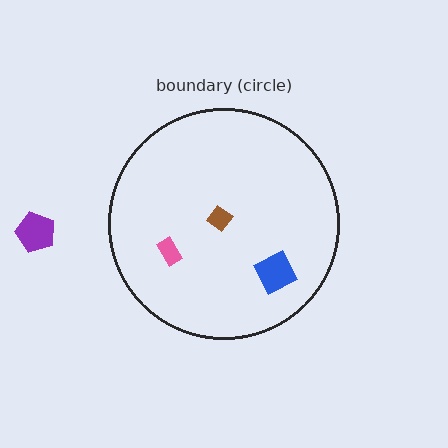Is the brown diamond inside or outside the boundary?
Inside.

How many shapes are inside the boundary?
3 inside, 1 outside.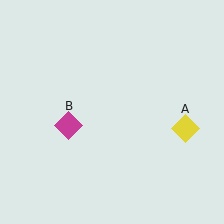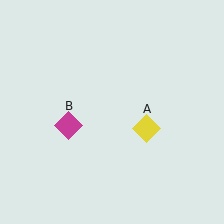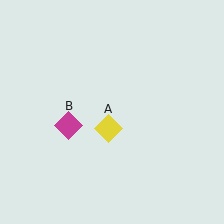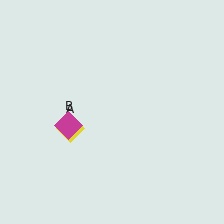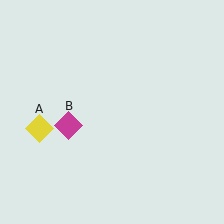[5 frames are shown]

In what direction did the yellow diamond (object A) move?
The yellow diamond (object A) moved left.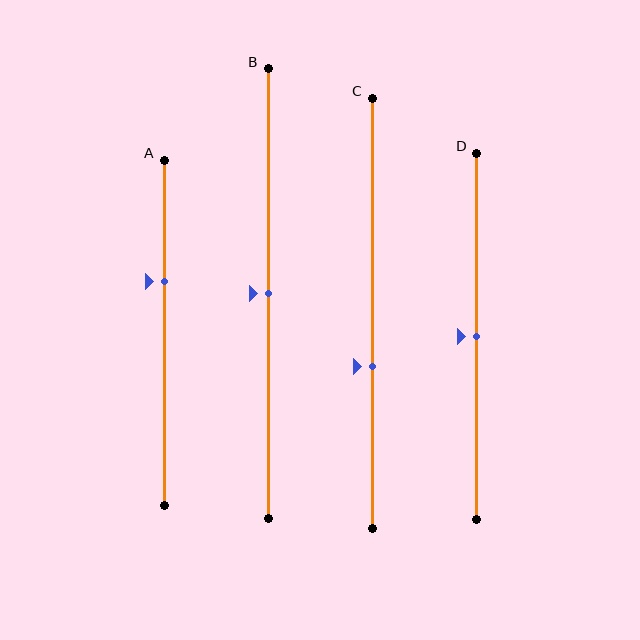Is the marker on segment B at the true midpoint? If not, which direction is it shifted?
Yes, the marker on segment B is at the true midpoint.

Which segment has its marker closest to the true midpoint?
Segment B has its marker closest to the true midpoint.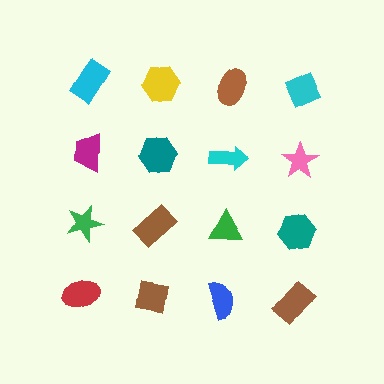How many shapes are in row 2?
4 shapes.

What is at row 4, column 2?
A brown square.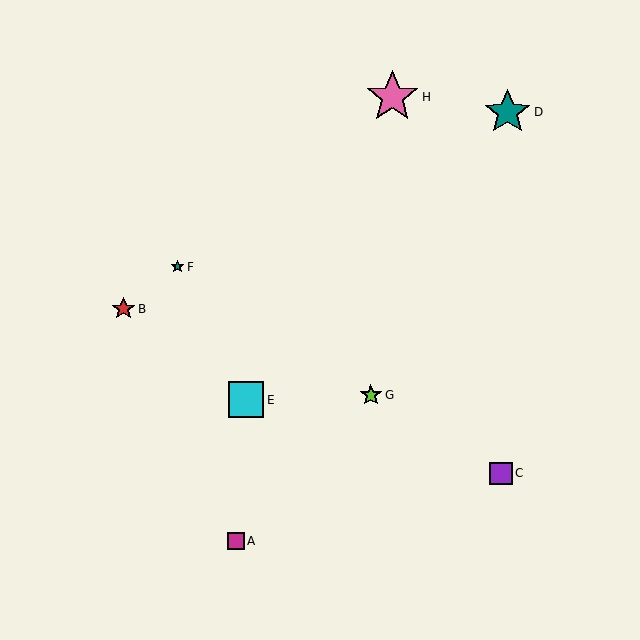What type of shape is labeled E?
Shape E is a cyan square.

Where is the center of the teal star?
The center of the teal star is at (177, 267).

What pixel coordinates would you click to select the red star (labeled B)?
Click at (123, 309) to select the red star B.